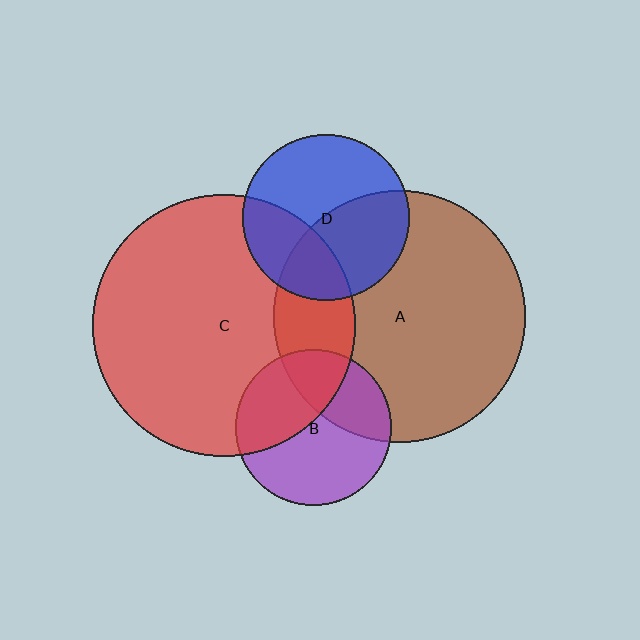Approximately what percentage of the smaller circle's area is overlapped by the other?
Approximately 40%.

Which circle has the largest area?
Circle C (red).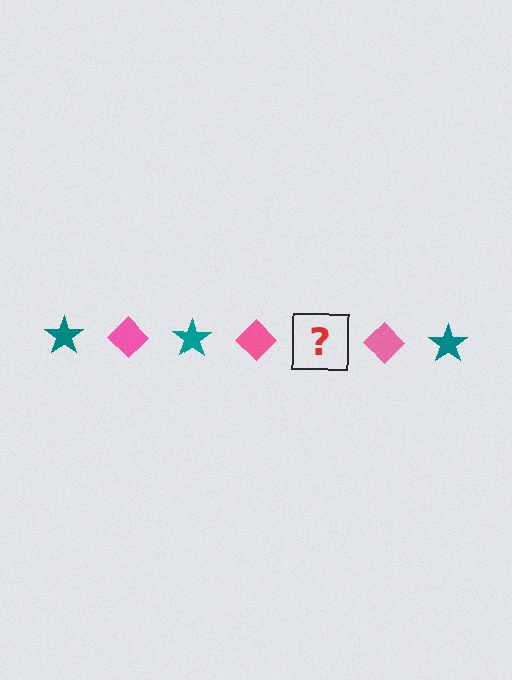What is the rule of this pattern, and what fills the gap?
The rule is that the pattern alternates between teal star and pink diamond. The gap should be filled with a teal star.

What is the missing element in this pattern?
The missing element is a teal star.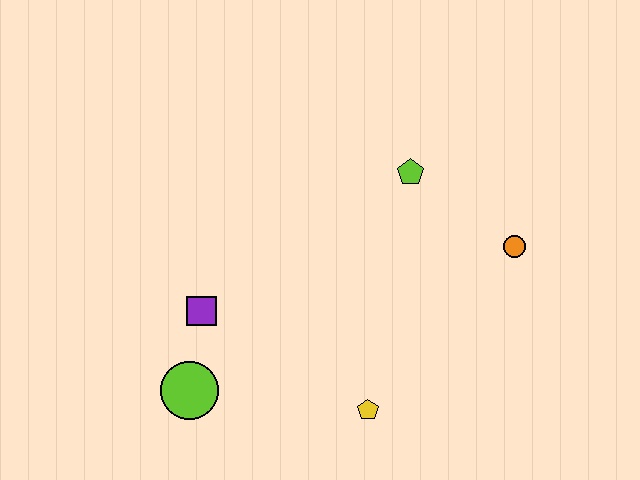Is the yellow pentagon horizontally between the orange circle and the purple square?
Yes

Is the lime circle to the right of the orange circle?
No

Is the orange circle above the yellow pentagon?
Yes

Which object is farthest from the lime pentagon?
The lime circle is farthest from the lime pentagon.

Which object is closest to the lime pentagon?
The orange circle is closest to the lime pentagon.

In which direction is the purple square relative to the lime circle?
The purple square is above the lime circle.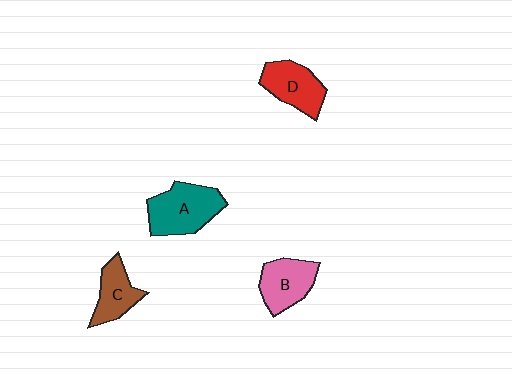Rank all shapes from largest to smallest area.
From largest to smallest: A (teal), B (pink), D (red), C (brown).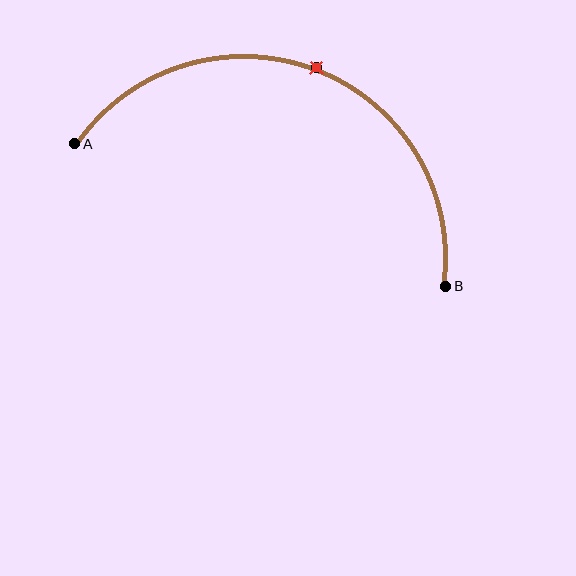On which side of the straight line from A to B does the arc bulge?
The arc bulges above the straight line connecting A and B.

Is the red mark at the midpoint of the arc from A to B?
Yes. The red mark lies on the arc at equal arc-length from both A and B — it is the arc midpoint.